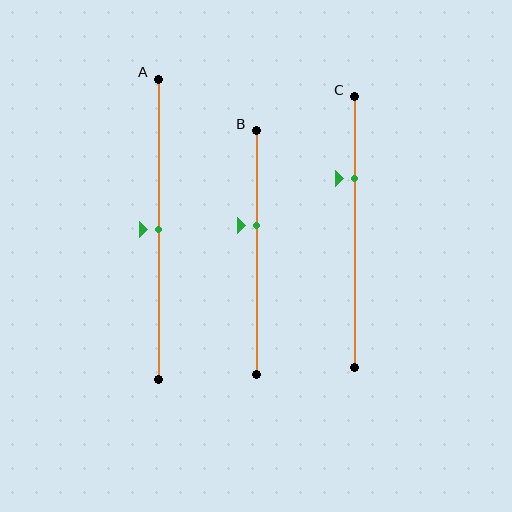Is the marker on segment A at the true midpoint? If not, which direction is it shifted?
Yes, the marker on segment A is at the true midpoint.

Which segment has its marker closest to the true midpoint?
Segment A has its marker closest to the true midpoint.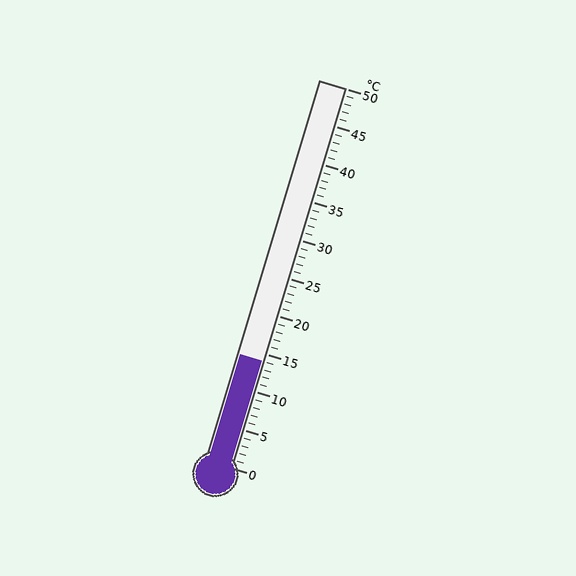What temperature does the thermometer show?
The thermometer shows approximately 14°C.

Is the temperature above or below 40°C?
The temperature is below 40°C.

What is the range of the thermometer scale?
The thermometer scale ranges from 0°C to 50°C.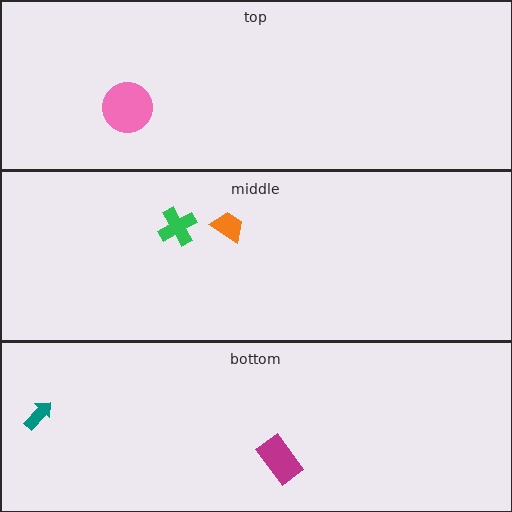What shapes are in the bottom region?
The teal arrow, the magenta rectangle.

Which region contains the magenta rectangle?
The bottom region.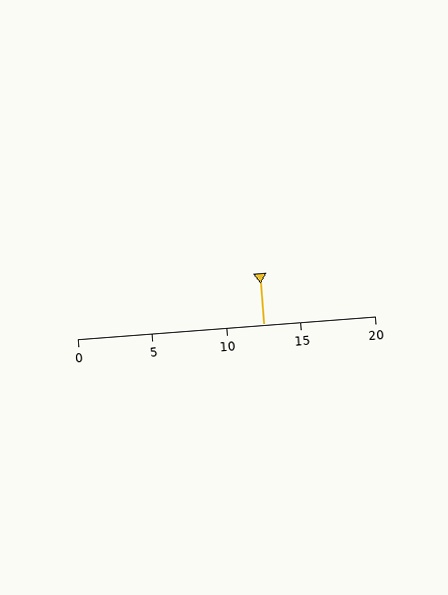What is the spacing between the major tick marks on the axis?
The major ticks are spaced 5 apart.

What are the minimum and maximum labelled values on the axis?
The axis runs from 0 to 20.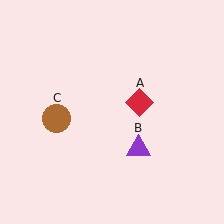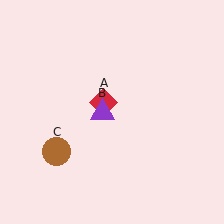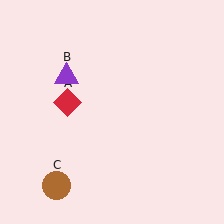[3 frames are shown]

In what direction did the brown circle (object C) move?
The brown circle (object C) moved down.